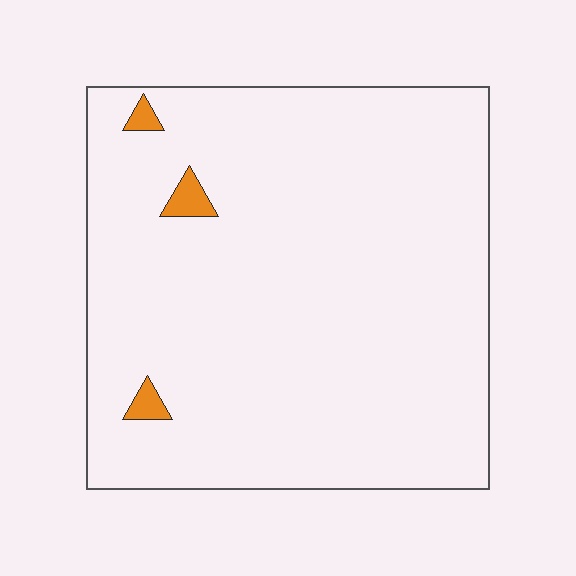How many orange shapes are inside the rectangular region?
3.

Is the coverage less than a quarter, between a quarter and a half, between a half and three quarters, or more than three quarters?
Less than a quarter.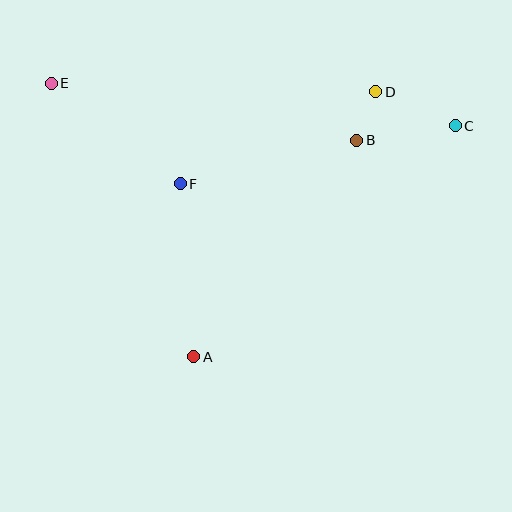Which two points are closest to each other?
Points B and D are closest to each other.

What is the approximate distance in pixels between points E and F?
The distance between E and F is approximately 163 pixels.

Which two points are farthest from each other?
Points C and E are farthest from each other.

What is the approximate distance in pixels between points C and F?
The distance between C and F is approximately 281 pixels.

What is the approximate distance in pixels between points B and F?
The distance between B and F is approximately 182 pixels.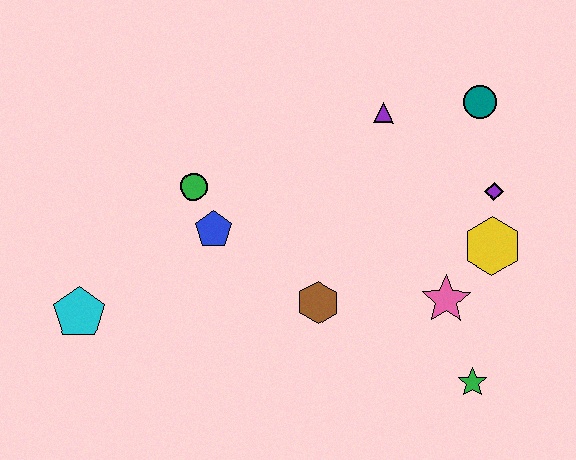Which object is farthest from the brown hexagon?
The teal circle is farthest from the brown hexagon.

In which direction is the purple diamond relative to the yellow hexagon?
The purple diamond is above the yellow hexagon.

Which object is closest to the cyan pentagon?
The blue pentagon is closest to the cyan pentagon.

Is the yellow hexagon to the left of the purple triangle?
No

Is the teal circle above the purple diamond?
Yes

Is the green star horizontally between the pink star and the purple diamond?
Yes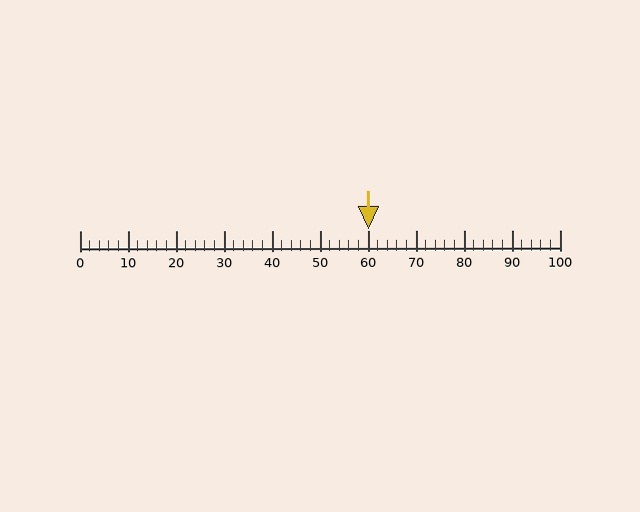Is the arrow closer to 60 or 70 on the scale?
The arrow is closer to 60.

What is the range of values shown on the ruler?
The ruler shows values from 0 to 100.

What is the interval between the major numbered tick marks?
The major tick marks are spaced 10 units apart.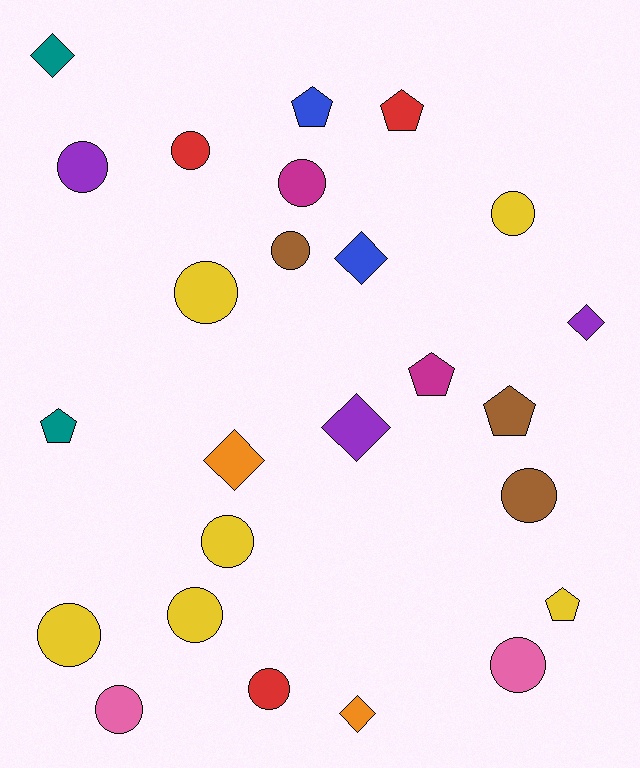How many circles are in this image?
There are 13 circles.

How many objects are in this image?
There are 25 objects.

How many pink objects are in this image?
There are 2 pink objects.